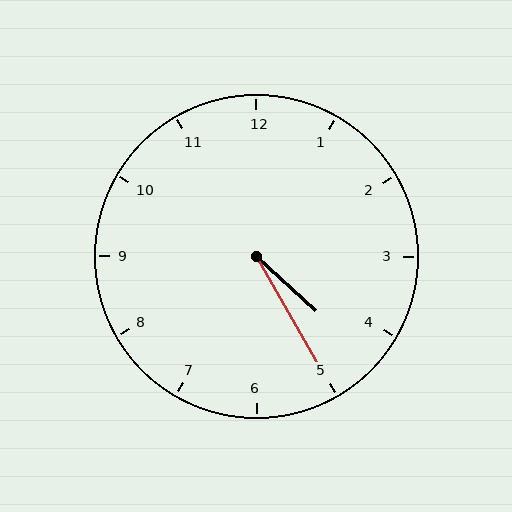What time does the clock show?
4:25.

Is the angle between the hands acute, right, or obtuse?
It is acute.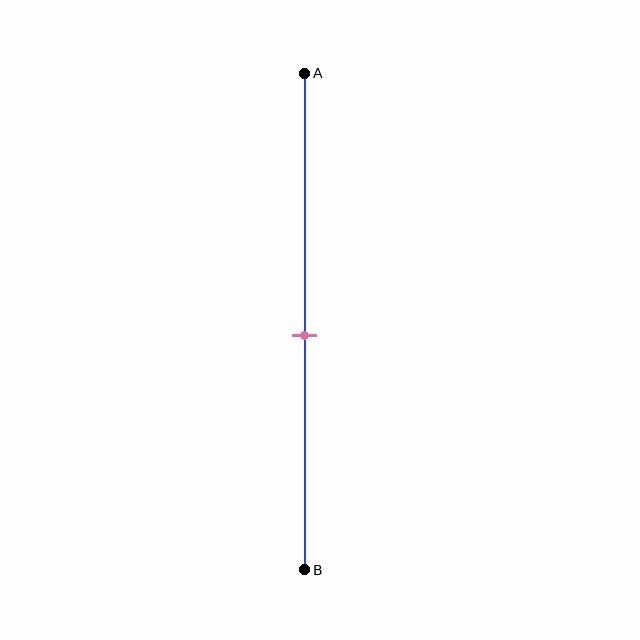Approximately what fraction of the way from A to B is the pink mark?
The pink mark is approximately 55% of the way from A to B.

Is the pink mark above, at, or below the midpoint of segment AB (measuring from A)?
The pink mark is approximately at the midpoint of segment AB.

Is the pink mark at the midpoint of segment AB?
Yes, the mark is approximately at the midpoint.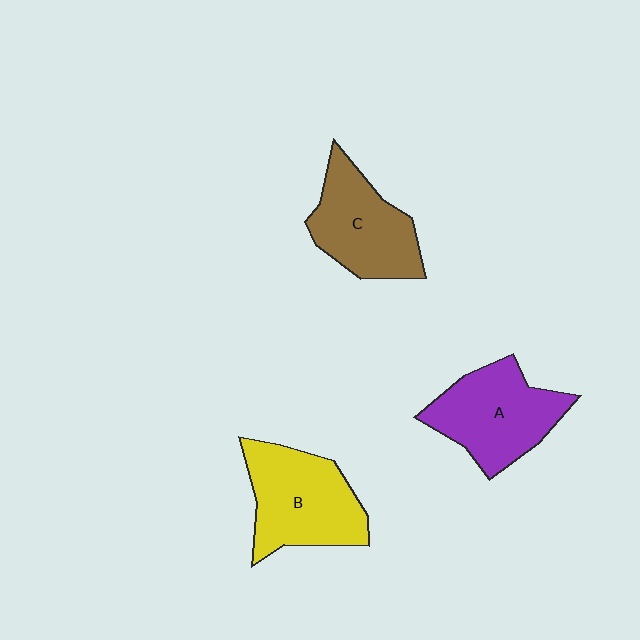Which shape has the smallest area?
Shape C (brown).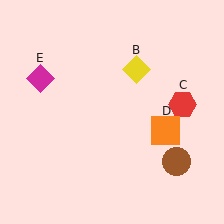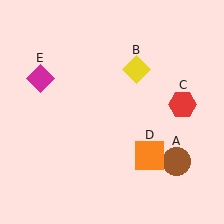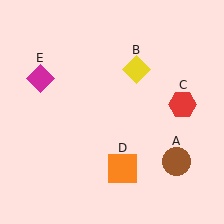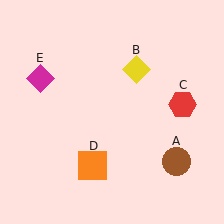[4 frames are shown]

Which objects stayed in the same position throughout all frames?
Brown circle (object A) and yellow diamond (object B) and red hexagon (object C) and magenta diamond (object E) remained stationary.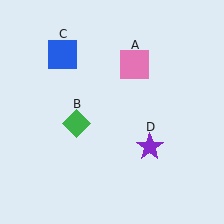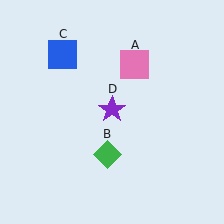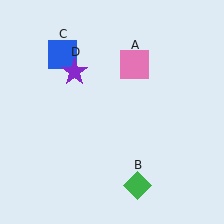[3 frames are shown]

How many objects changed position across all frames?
2 objects changed position: green diamond (object B), purple star (object D).